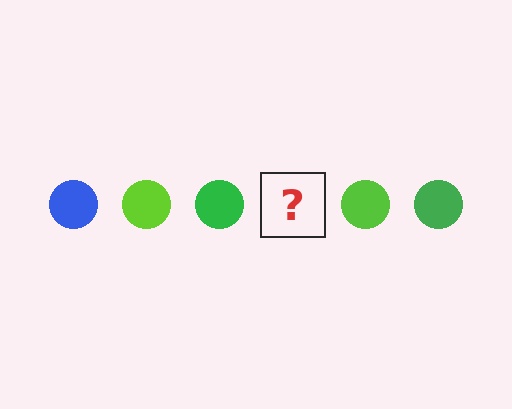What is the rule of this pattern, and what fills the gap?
The rule is that the pattern cycles through blue, lime, green circles. The gap should be filled with a blue circle.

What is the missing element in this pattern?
The missing element is a blue circle.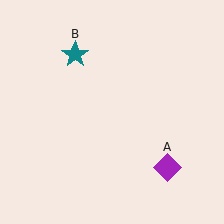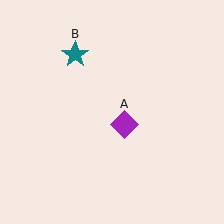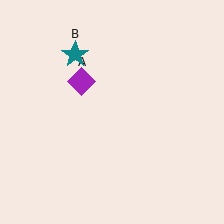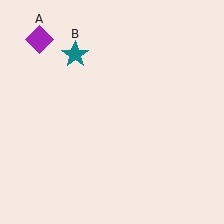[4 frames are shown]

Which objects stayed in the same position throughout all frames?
Teal star (object B) remained stationary.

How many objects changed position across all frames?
1 object changed position: purple diamond (object A).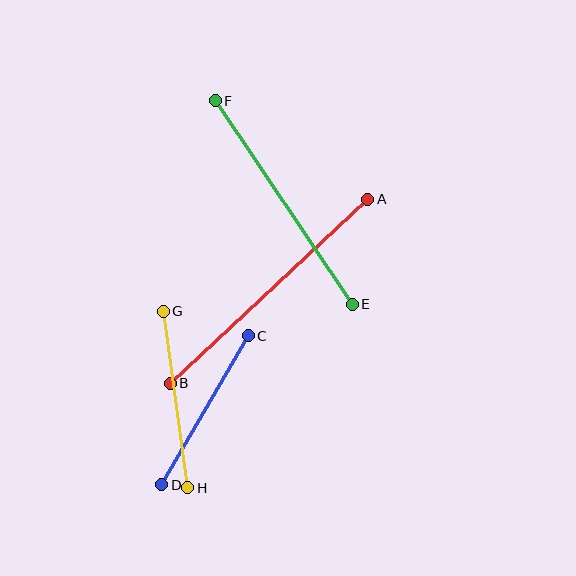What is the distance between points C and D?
The distance is approximately 172 pixels.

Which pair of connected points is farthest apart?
Points A and B are farthest apart.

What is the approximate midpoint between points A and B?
The midpoint is at approximately (269, 291) pixels.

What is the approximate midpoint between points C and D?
The midpoint is at approximately (205, 410) pixels.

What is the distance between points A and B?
The distance is approximately 270 pixels.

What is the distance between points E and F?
The distance is approximately 245 pixels.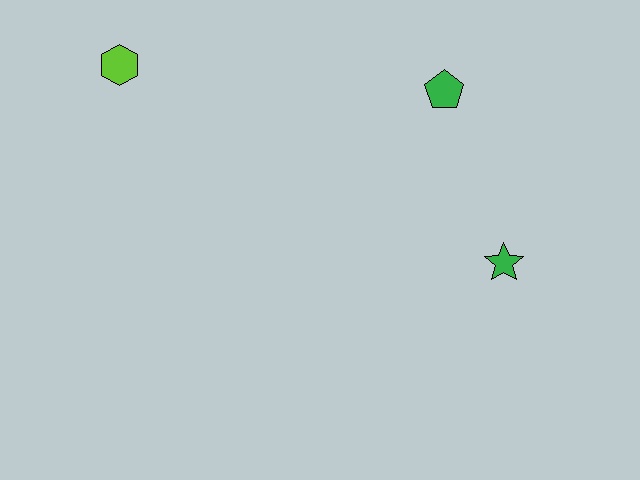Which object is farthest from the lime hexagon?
The green star is farthest from the lime hexagon.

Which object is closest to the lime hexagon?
The green pentagon is closest to the lime hexagon.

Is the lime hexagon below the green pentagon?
No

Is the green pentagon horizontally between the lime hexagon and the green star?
Yes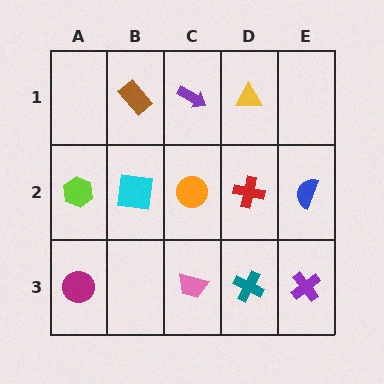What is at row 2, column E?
A blue semicircle.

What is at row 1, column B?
A brown rectangle.